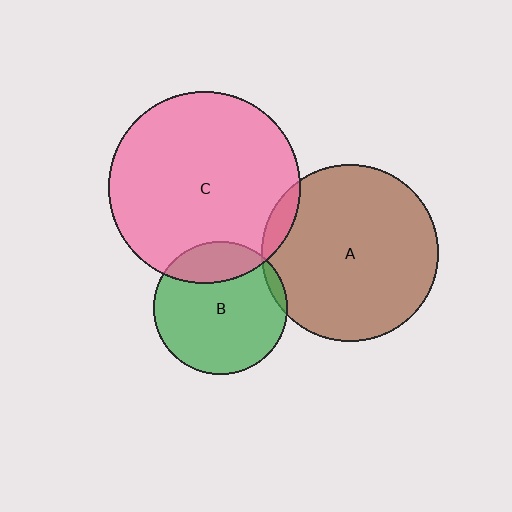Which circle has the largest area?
Circle C (pink).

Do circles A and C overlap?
Yes.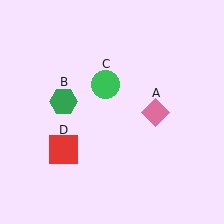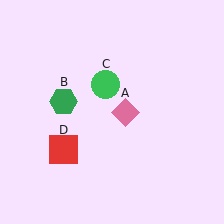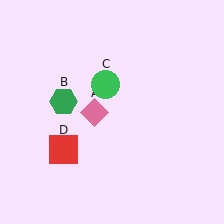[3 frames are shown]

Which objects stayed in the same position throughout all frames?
Green hexagon (object B) and green circle (object C) and red square (object D) remained stationary.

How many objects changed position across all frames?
1 object changed position: pink diamond (object A).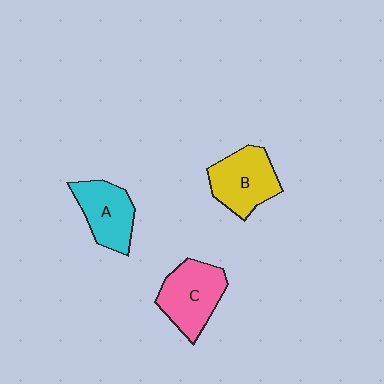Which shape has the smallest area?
Shape A (cyan).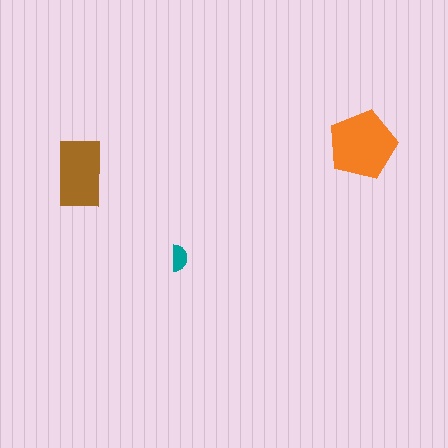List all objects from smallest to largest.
The teal semicircle, the brown rectangle, the orange pentagon.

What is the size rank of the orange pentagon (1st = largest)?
1st.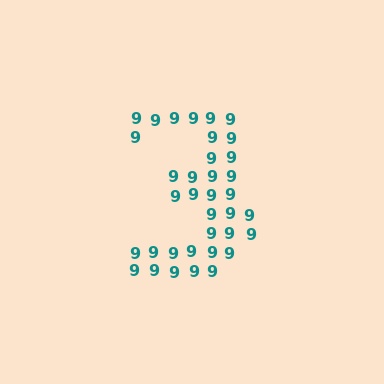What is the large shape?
The large shape is the digit 3.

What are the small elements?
The small elements are digit 9's.